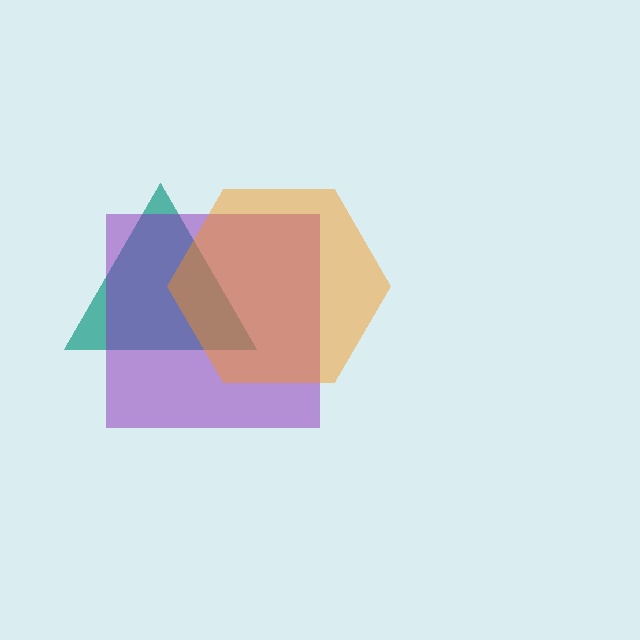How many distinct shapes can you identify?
There are 3 distinct shapes: a teal triangle, a purple square, an orange hexagon.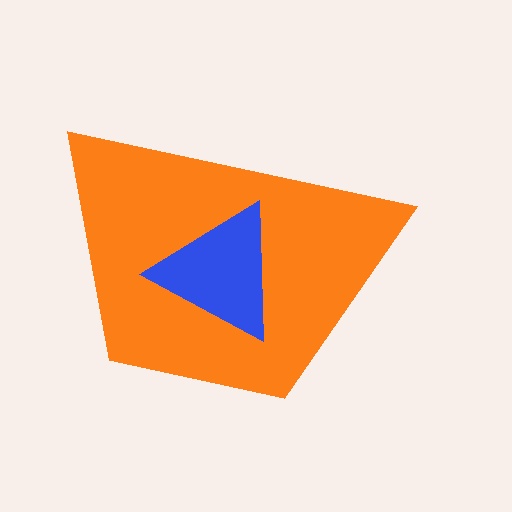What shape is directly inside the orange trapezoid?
The blue triangle.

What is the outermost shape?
The orange trapezoid.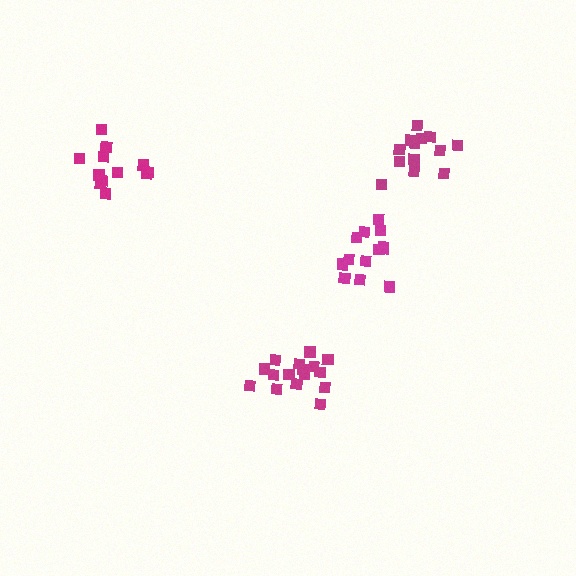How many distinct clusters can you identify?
There are 4 distinct clusters.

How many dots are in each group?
Group 1: 13 dots, Group 2: 16 dots, Group 3: 13 dots, Group 4: 12 dots (54 total).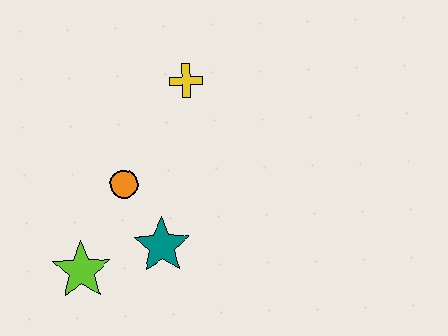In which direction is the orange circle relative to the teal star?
The orange circle is above the teal star.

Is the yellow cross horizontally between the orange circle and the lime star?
No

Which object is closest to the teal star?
The orange circle is closest to the teal star.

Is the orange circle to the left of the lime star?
No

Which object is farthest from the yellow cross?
The lime star is farthest from the yellow cross.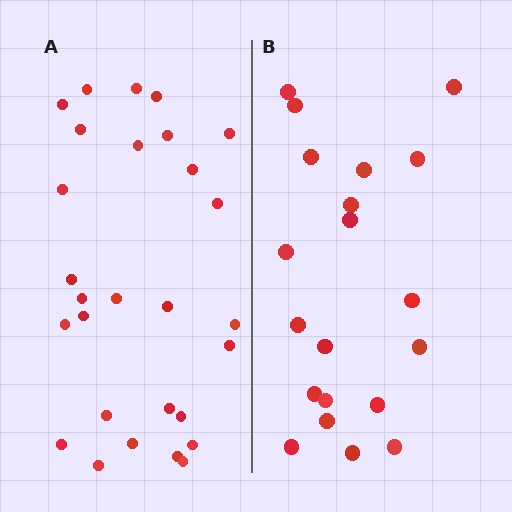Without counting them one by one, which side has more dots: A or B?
Region A (the left region) has more dots.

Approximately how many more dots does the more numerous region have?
Region A has roughly 8 or so more dots than region B.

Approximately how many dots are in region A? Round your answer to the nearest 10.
About 30 dots. (The exact count is 28, which rounds to 30.)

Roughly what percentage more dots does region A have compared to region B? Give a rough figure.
About 40% more.